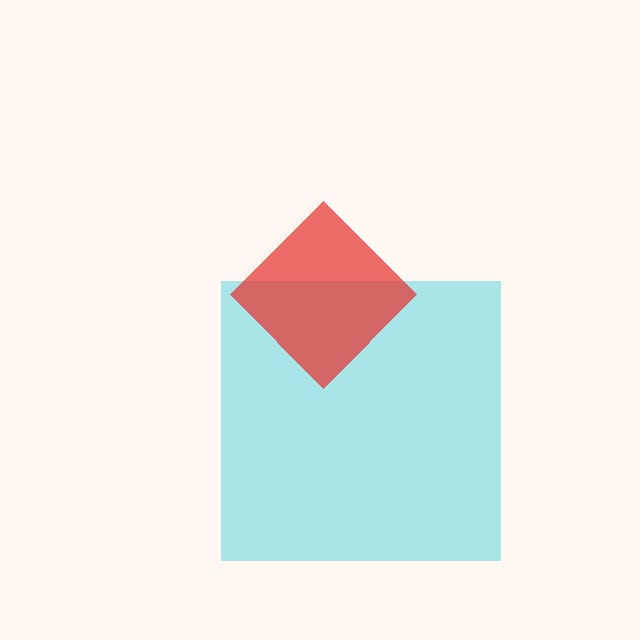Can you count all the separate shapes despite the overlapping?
Yes, there are 2 separate shapes.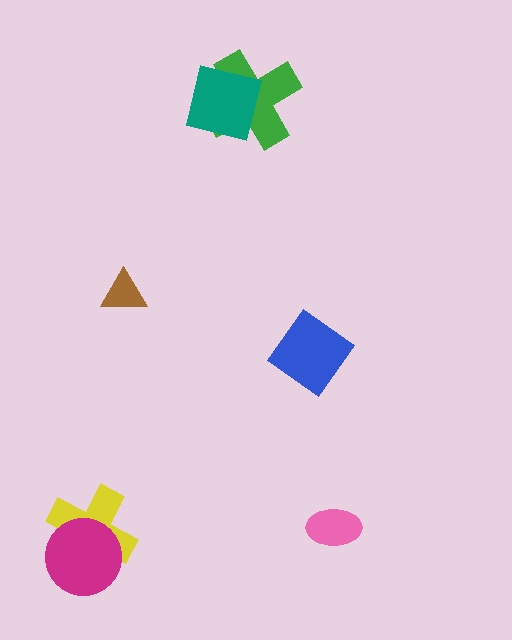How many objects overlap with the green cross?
1 object overlaps with the green cross.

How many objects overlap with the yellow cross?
1 object overlaps with the yellow cross.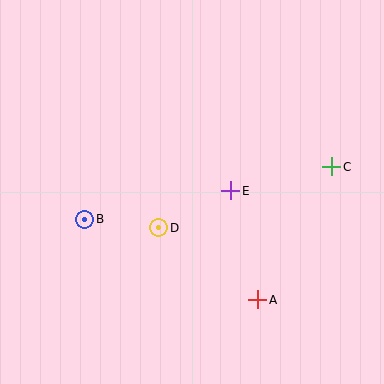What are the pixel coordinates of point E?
Point E is at (231, 191).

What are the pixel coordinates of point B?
Point B is at (85, 219).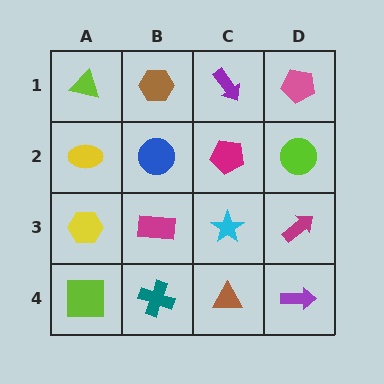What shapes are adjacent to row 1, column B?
A blue circle (row 2, column B), a lime triangle (row 1, column A), a purple arrow (row 1, column C).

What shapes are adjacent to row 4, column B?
A magenta rectangle (row 3, column B), a lime square (row 4, column A), a brown triangle (row 4, column C).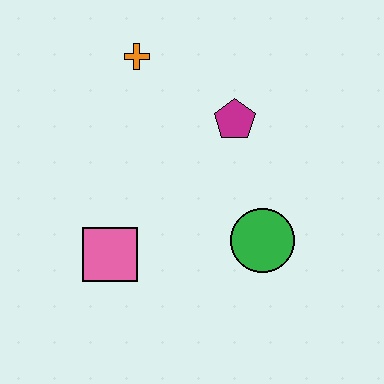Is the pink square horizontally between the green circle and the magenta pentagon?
No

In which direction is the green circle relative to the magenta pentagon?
The green circle is below the magenta pentagon.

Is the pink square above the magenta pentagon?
No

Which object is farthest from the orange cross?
The green circle is farthest from the orange cross.